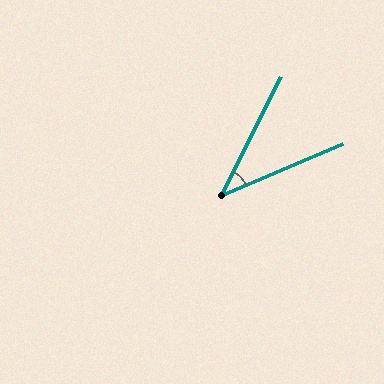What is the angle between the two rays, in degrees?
Approximately 40 degrees.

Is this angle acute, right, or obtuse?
It is acute.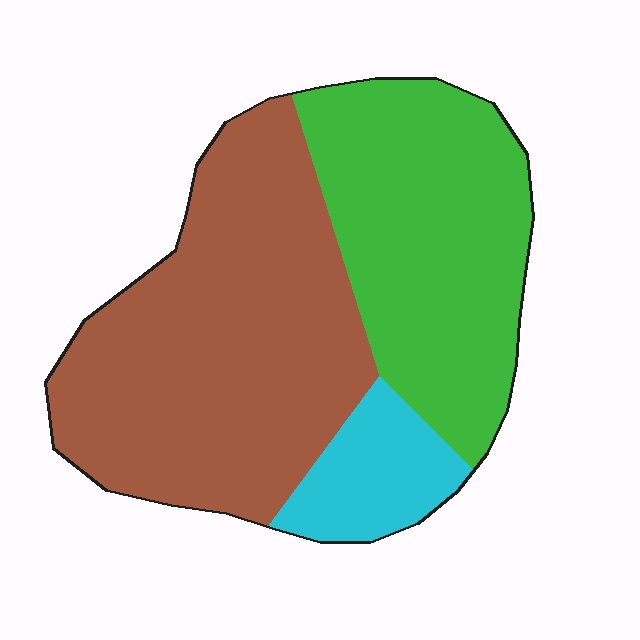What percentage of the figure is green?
Green covers about 35% of the figure.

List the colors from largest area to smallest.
From largest to smallest: brown, green, cyan.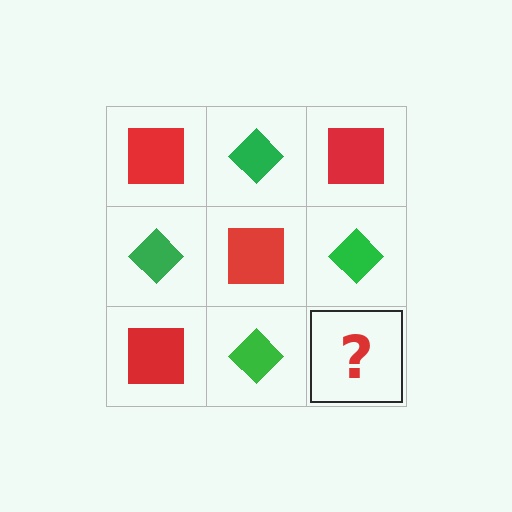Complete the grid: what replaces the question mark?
The question mark should be replaced with a red square.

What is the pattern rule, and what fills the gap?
The rule is that it alternates red square and green diamond in a checkerboard pattern. The gap should be filled with a red square.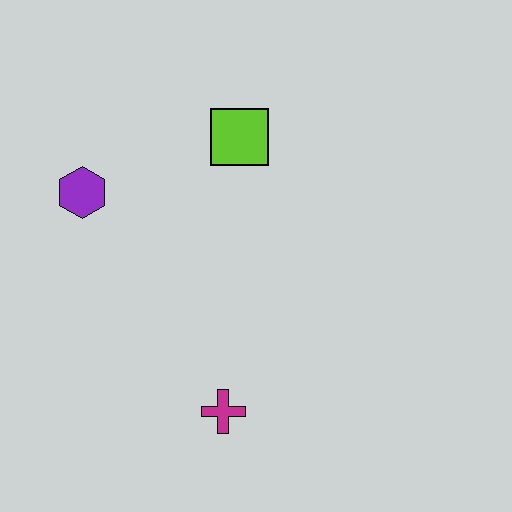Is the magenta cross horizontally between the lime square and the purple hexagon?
Yes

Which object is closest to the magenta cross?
The purple hexagon is closest to the magenta cross.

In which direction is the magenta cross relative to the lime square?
The magenta cross is below the lime square.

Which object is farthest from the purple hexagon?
The magenta cross is farthest from the purple hexagon.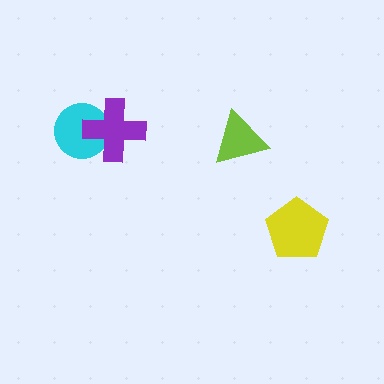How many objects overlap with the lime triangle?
0 objects overlap with the lime triangle.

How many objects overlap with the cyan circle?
1 object overlaps with the cyan circle.